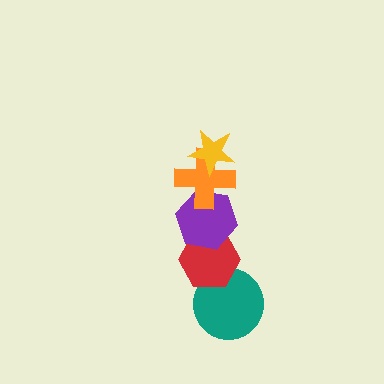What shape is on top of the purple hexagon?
The orange cross is on top of the purple hexagon.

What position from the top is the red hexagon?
The red hexagon is 4th from the top.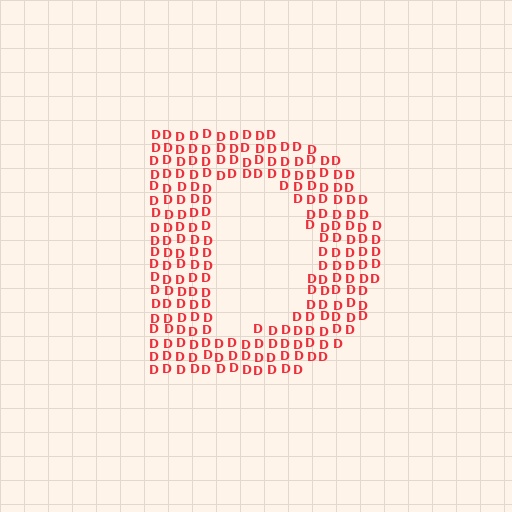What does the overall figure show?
The overall figure shows the letter D.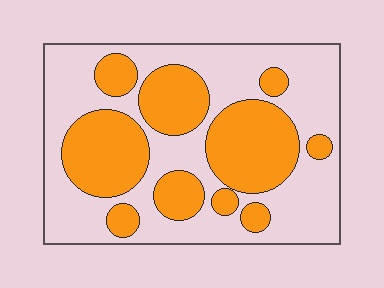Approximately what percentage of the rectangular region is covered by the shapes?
Approximately 40%.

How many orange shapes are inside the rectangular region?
10.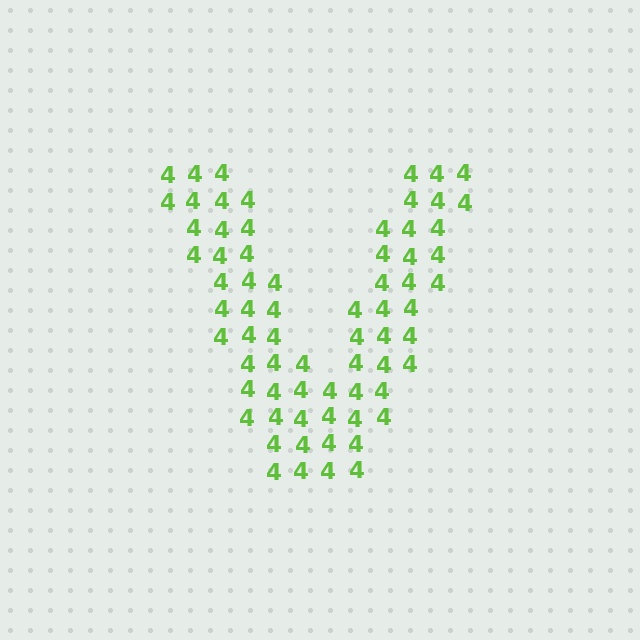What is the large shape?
The large shape is the letter V.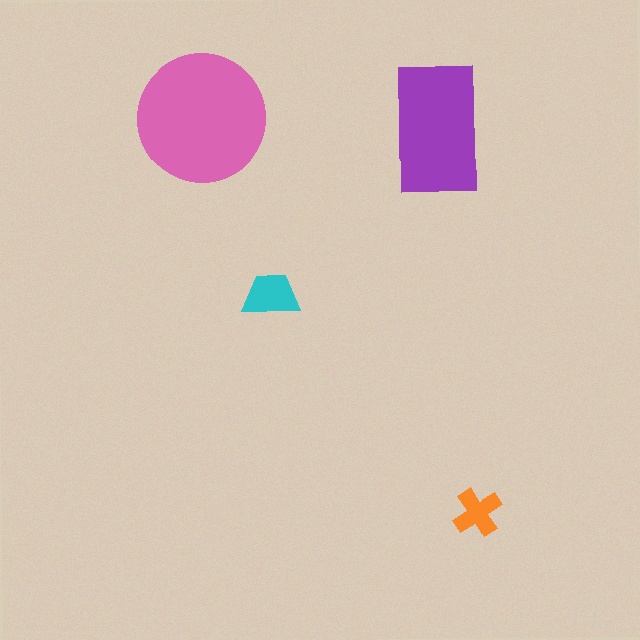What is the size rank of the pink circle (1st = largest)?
1st.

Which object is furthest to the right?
The orange cross is rightmost.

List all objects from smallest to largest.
The orange cross, the cyan trapezoid, the purple rectangle, the pink circle.